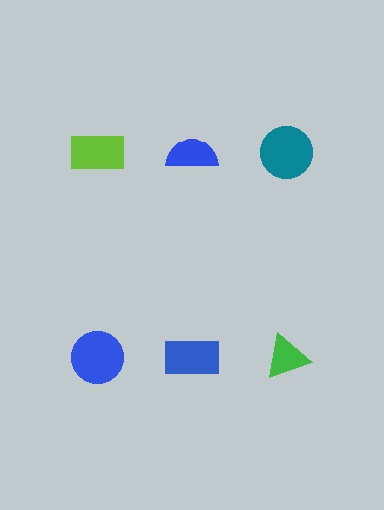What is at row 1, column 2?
A blue semicircle.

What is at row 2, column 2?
A blue rectangle.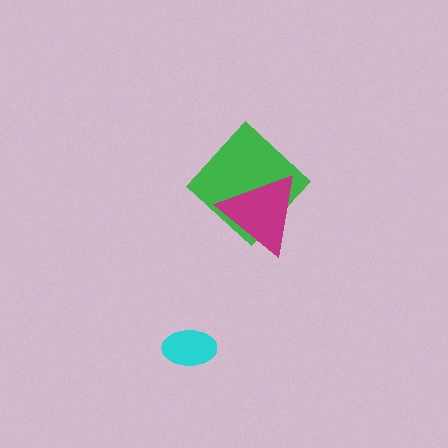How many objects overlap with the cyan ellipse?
0 objects overlap with the cyan ellipse.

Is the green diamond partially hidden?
Yes, it is partially covered by another shape.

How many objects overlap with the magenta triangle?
1 object overlaps with the magenta triangle.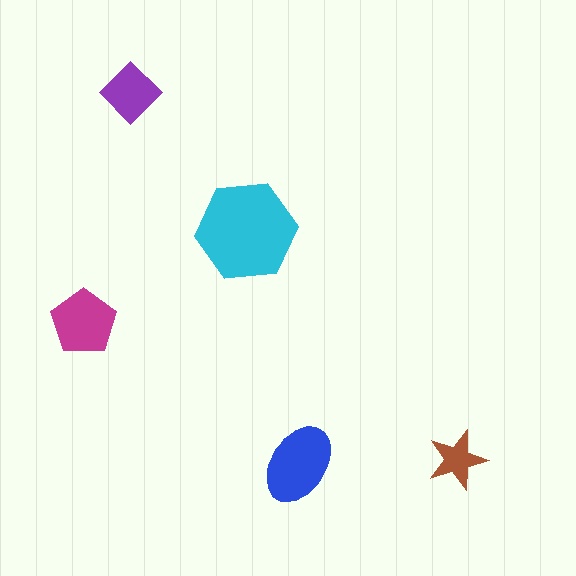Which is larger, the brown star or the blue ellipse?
The blue ellipse.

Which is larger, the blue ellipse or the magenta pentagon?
The blue ellipse.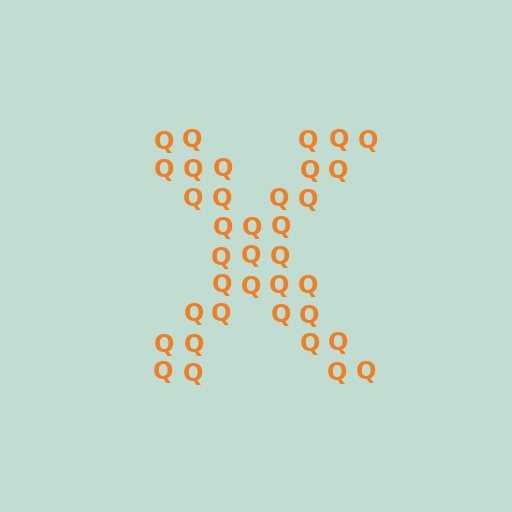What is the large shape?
The large shape is the letter X.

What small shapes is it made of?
It is made of small letter Q's.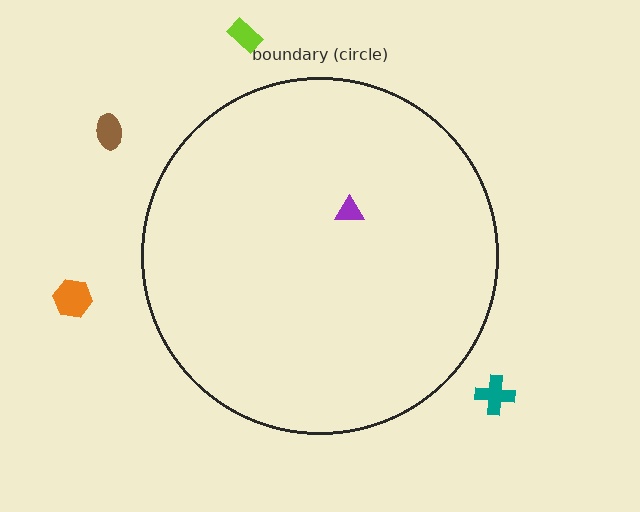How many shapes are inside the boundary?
1 inside, 4 outside.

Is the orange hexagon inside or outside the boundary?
Outside.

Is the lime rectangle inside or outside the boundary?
Outside.